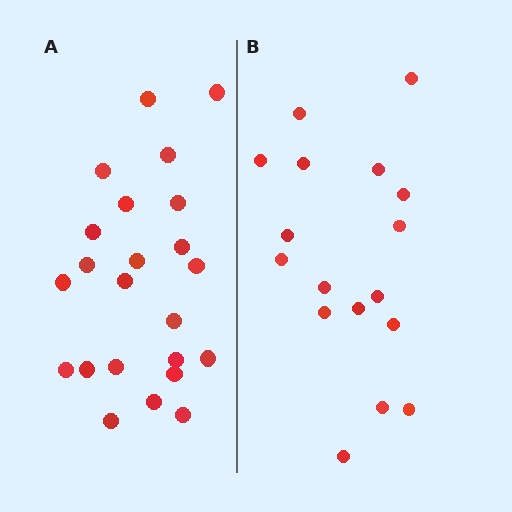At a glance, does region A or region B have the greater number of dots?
Region A (the left region) has more dots.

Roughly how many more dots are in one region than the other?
Region A has about 6 more dots than region B.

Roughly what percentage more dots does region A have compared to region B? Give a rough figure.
About 35% more.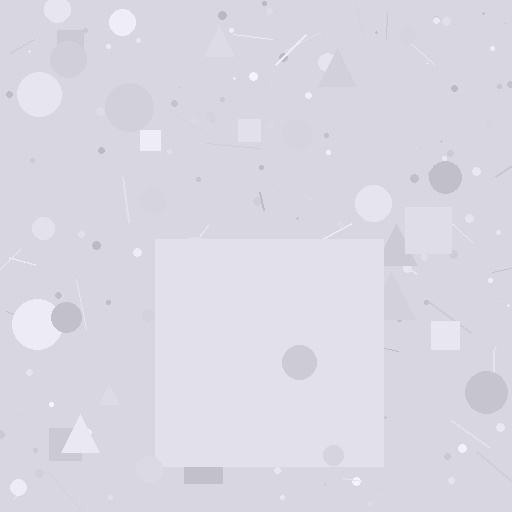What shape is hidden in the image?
A square is hidden in the image.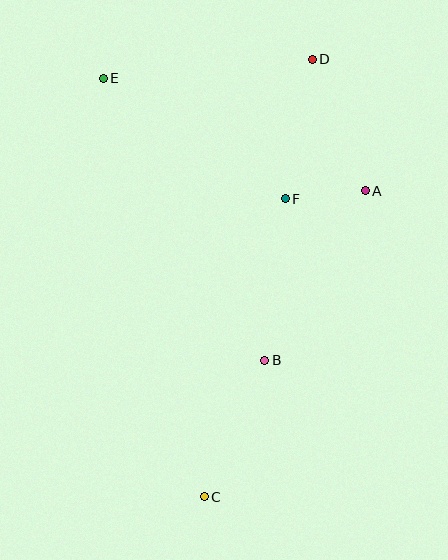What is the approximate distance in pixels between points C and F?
The distance between C and F is approximately 309 pixels.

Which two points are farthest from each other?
Points C and D are farthest from each other.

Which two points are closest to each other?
Points A and F are closest to each other.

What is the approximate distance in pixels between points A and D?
The distance between A and D is approximately 141 pixels.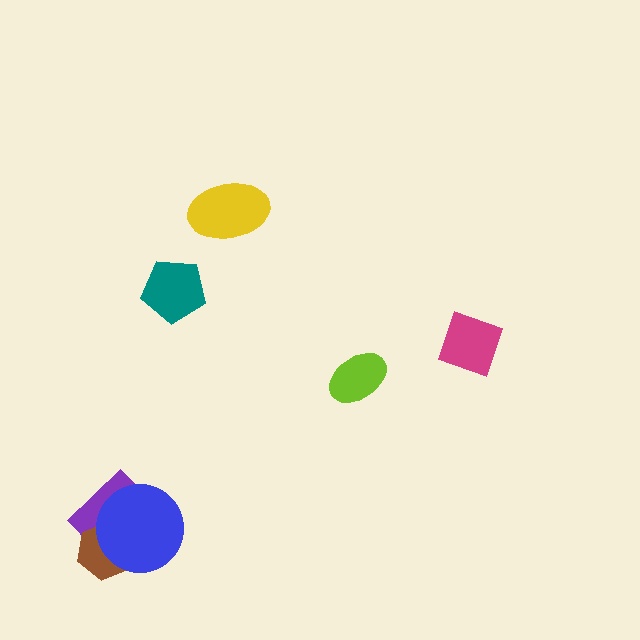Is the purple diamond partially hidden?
Yes, it is partially covered by another shape.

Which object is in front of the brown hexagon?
The blue circle is in front of the brown hexagon.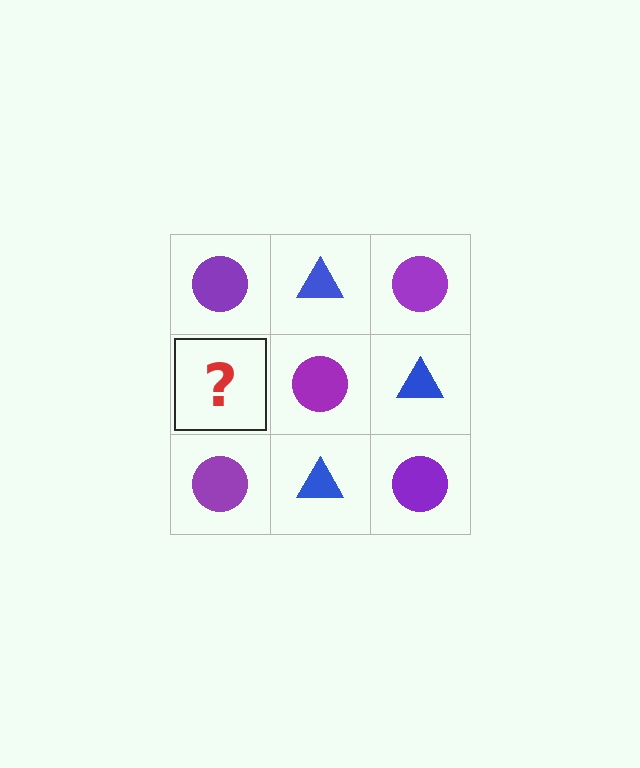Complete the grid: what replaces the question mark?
The question mark should be replaced with a blue triangle.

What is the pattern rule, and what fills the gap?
The rule is that it alternates purple circle and blue triangle in a checkerboard pattern. The gap should be filled with a blue triangle.